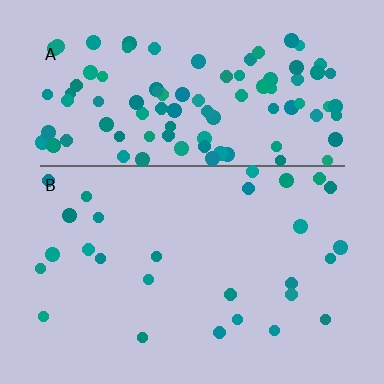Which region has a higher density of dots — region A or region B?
A (the top).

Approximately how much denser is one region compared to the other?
Approximately 3.6× — region A over region B.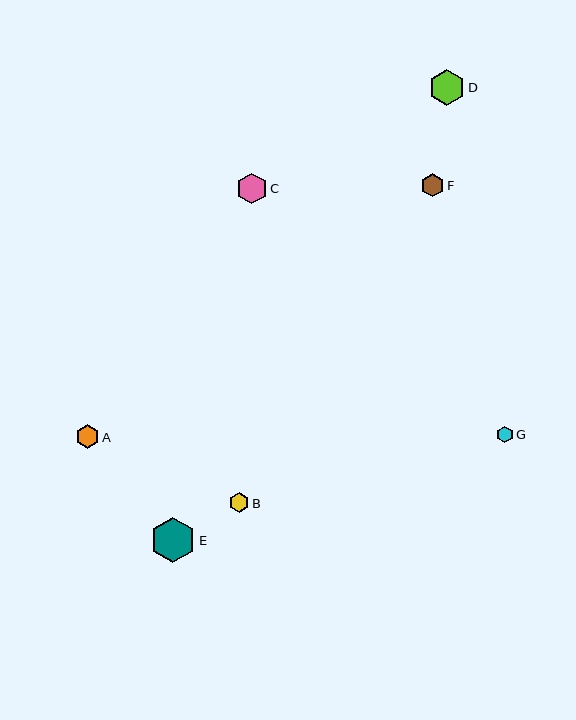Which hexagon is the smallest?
Hexagon G is the smallest with a size of approximately 17 pixels.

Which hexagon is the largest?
Hexagon E is the largest with a size of approximately 45 pixels.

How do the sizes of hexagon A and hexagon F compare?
Hexagon A and hexagon F are approximately the same size.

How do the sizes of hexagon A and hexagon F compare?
Hexagon A and hexagon F are approximately the same size.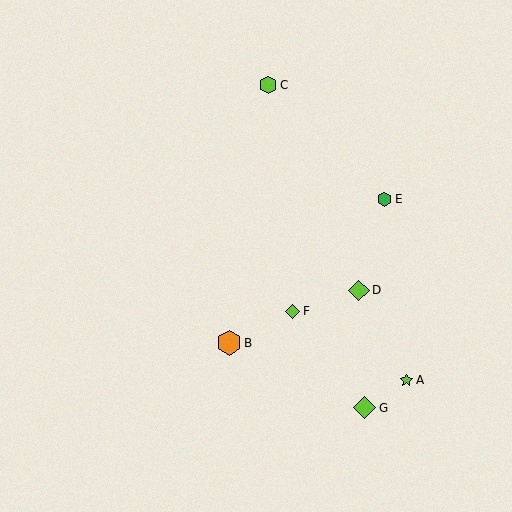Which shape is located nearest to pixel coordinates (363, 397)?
The lime diamond (labeled G) at (365, 408) is nearest to that location.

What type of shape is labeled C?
Shape C is a lime hexagon.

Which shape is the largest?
The orange hexagon (labeled B) is the largest.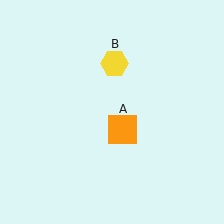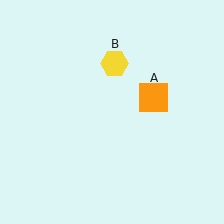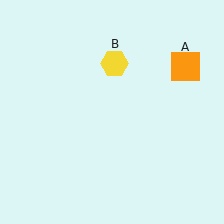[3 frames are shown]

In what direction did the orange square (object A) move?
The orange square (object A) moved up and to the right.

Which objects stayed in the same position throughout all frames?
Yellow hexagon (object B) remained stationary.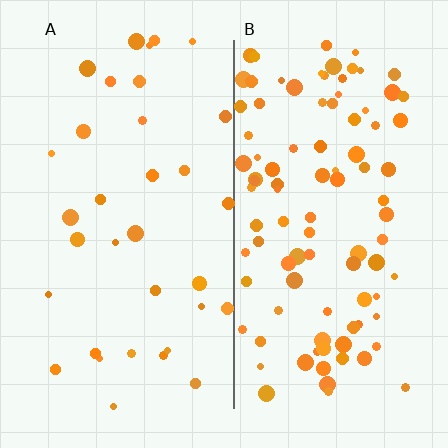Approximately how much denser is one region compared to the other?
Approximately 2.9× — region B over region A.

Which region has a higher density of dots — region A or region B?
B (the right).